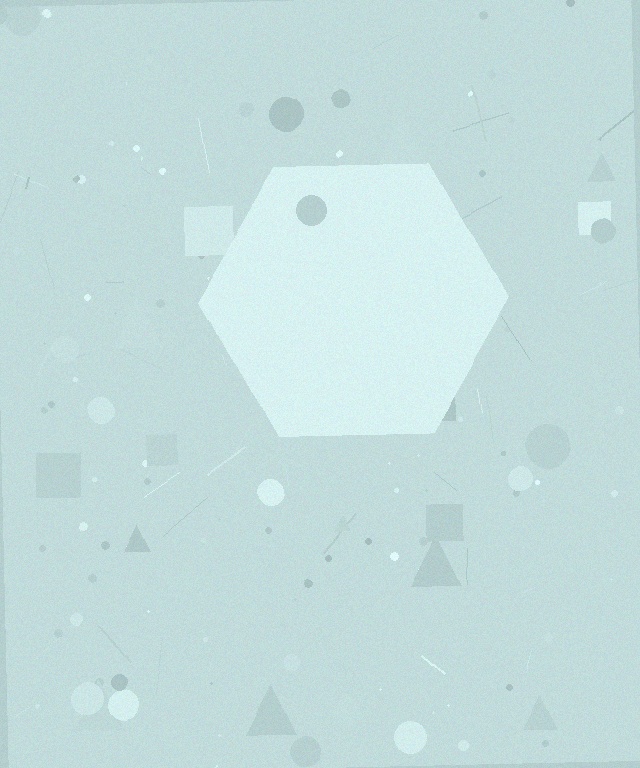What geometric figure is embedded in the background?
A hexagon is embedded in the background.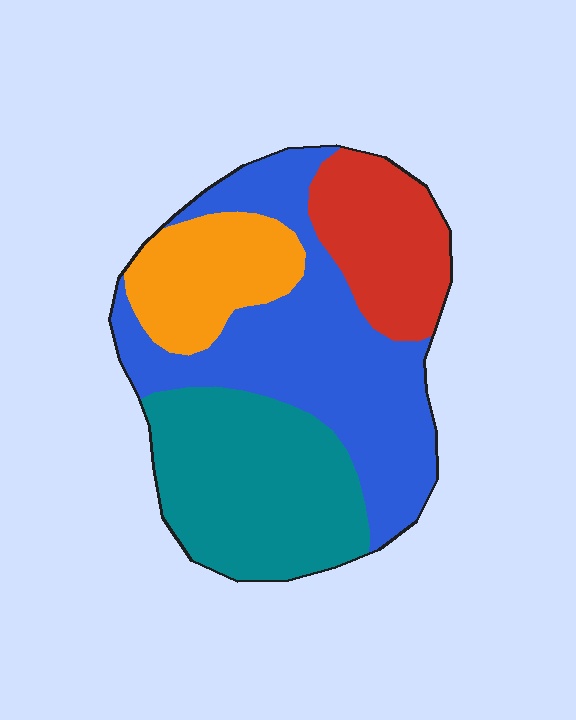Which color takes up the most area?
Blue, at roughly 40%.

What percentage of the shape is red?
Red takes up less than a quarter of the shape.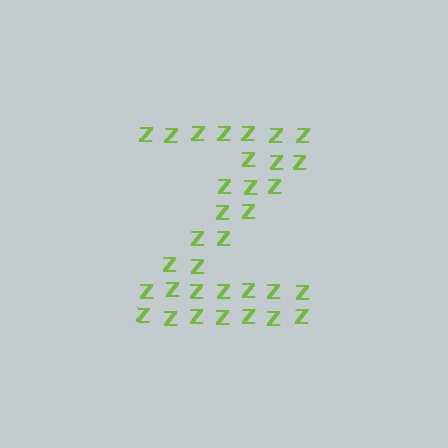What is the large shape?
The large shape is the letter Z.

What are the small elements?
The small elements are letter Z's.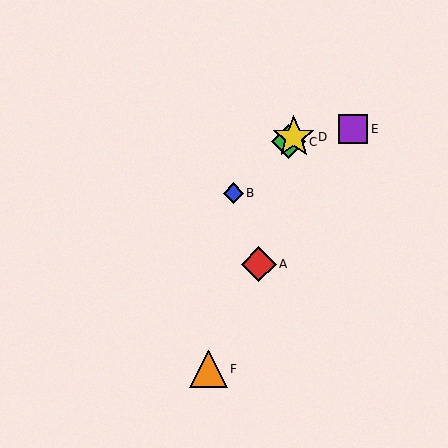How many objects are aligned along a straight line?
3 objects (B, C, D) are aligned along a straight line.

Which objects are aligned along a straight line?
Objects B, C, D are aligned along a straight line.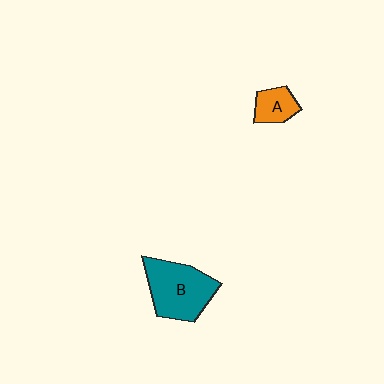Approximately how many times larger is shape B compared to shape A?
Approximately 2.5 times.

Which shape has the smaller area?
Shape A (orange).